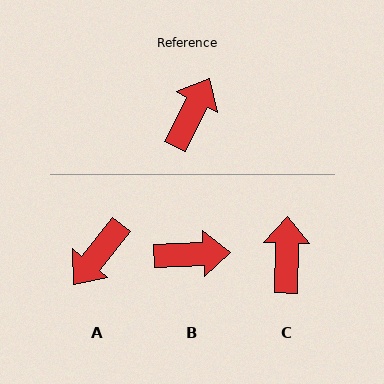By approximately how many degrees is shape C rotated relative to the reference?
Approximately 26 degrees counter-clockwise.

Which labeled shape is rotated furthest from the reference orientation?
A, about 168 degrees away.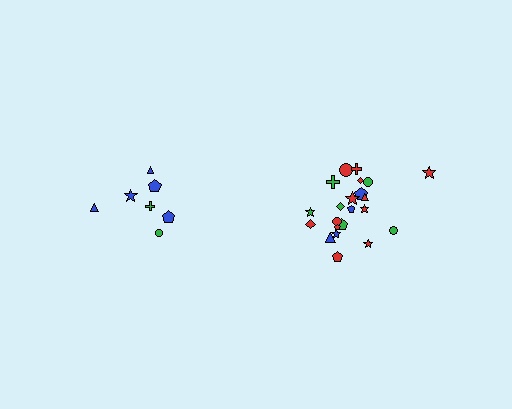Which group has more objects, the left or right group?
The right group.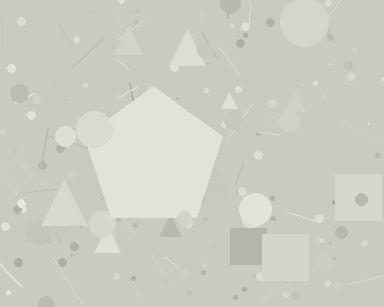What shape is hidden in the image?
A pentagon is hidden in the image.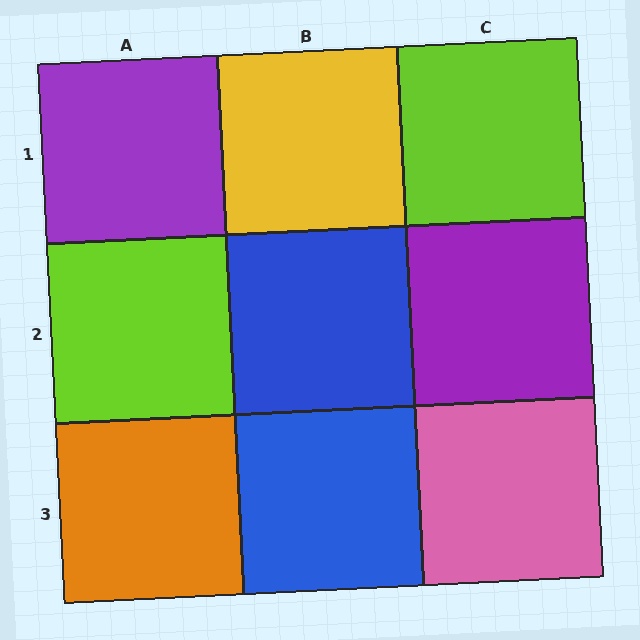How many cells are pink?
1 cell is pink.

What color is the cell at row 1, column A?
Purple.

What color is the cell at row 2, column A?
Lime.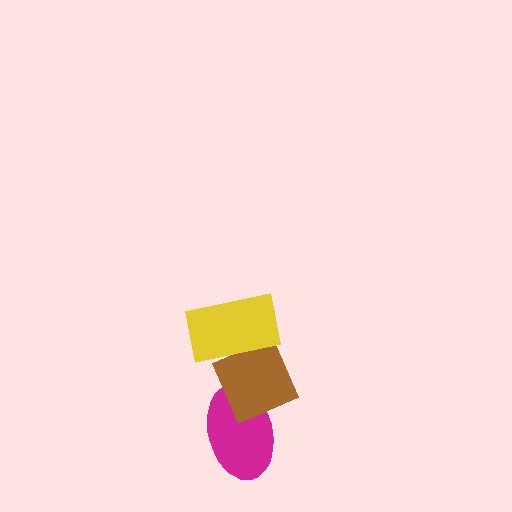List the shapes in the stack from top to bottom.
From top to bottom: the yellow rectangle, the brown diamond, the magenta ellipse.